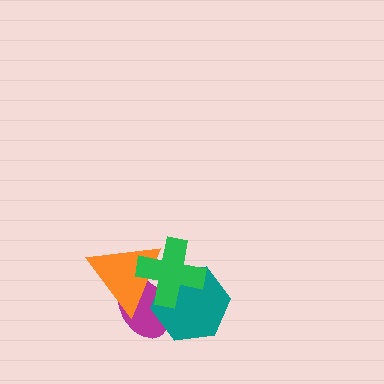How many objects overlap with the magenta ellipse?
3 objects overlap with the magenta ellipse.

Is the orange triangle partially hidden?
Yes, it is partially covered by another shape.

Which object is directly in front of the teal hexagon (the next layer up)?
The orange triangle is directly in front of the teal hexagon.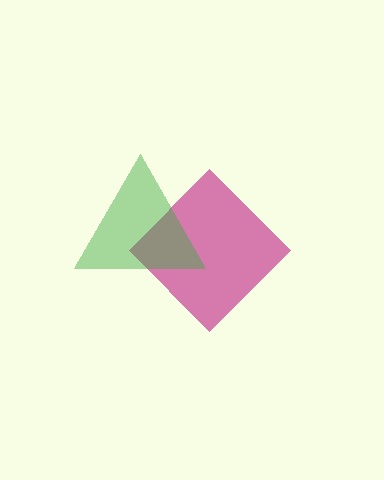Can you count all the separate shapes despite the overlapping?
Yes, there are 2 separate shapes.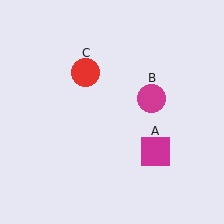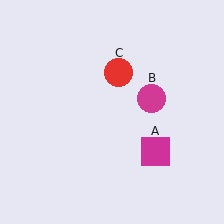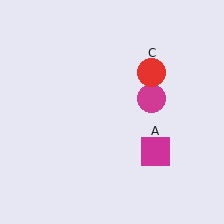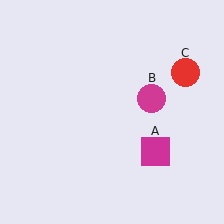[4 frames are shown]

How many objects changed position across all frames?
1 object changed position: red circle (object C).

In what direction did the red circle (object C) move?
The red circle (object C) moved right.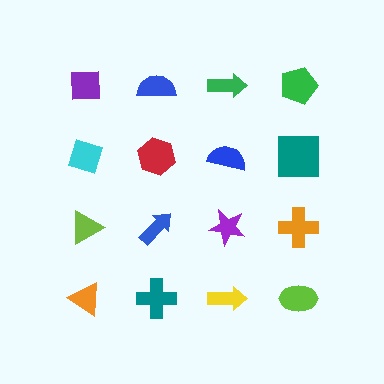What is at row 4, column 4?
A lime ellipse.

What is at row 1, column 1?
A purple square.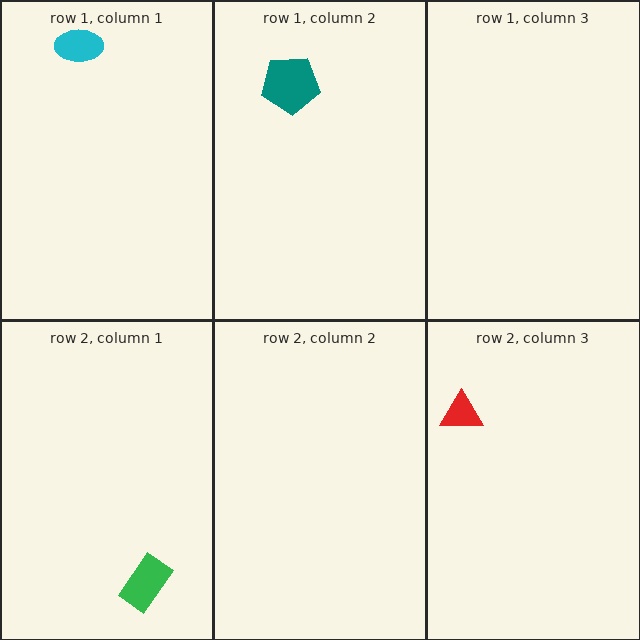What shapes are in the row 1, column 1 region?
The cyan ellipse.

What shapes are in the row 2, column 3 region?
The red triangle.